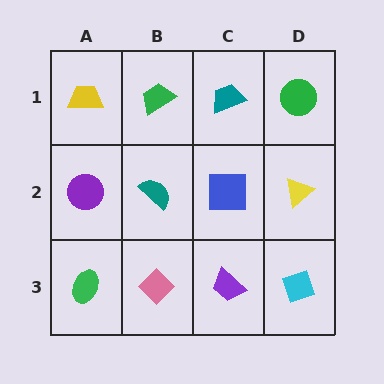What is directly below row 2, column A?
A green ellipse.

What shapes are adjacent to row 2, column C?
A teal trapezoid (row 1, column C), a purple trapezoid (row 3, column C), a teal semicircle (row 2, column B), a yellow triangle (row 2, column D).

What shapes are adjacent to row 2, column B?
A green trapezoid (row 1, column B), a pink diamond (row 3, column B), a purple circle (row 2, column A), a blue square (row 2, column C).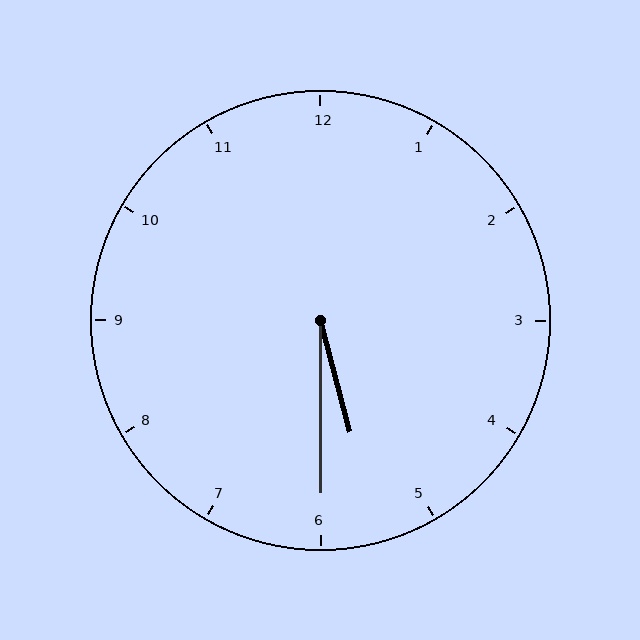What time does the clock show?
5:30.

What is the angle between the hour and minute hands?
Approximately 15 degrees.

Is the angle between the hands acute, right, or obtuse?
It is acute.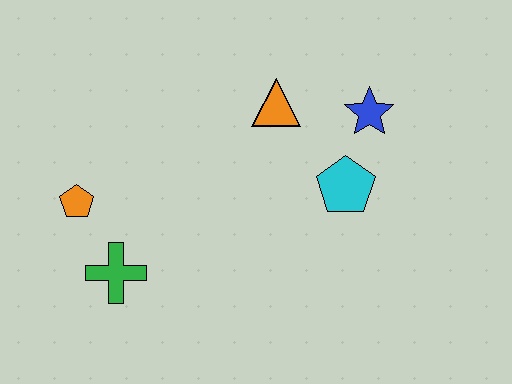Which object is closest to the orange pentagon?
The green cross is closest to the orange pentagon.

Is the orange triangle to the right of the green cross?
Yes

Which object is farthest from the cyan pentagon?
The orange pentagon is farthest from the cyan pentagon.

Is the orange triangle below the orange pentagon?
No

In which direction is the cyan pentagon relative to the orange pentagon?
The cyan pentagon is to the right of the orange pentagon.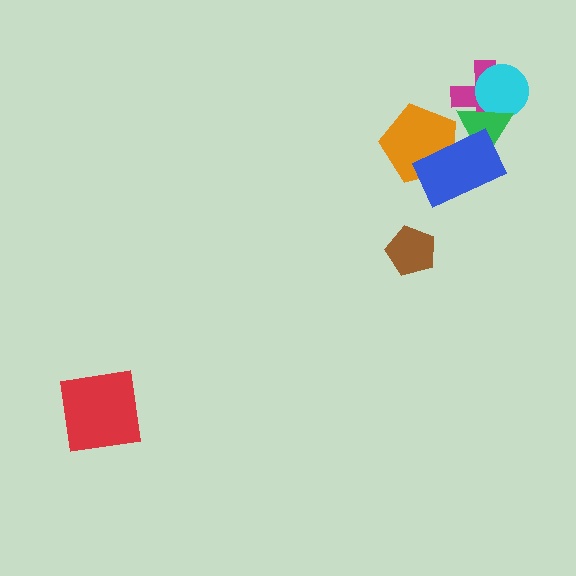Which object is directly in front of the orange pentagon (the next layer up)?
The green triangle is directly in front of the orange pentagon.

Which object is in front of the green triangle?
The blue rectangle is in front of the green triangle.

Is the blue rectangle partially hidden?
No, no other shape covers it.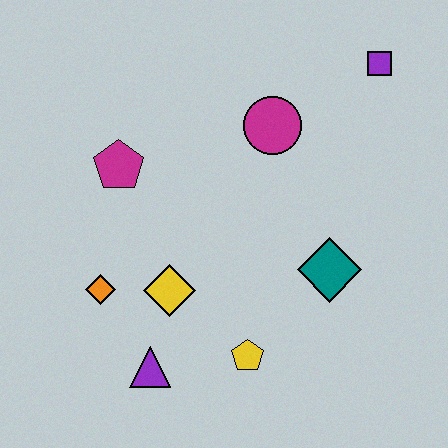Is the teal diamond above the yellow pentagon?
Yes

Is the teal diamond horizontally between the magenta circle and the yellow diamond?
No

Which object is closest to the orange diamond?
The yellow diamond is closest to the orange diamond.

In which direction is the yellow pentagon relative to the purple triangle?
The yellow pentagon is to the right of the purple triangle.